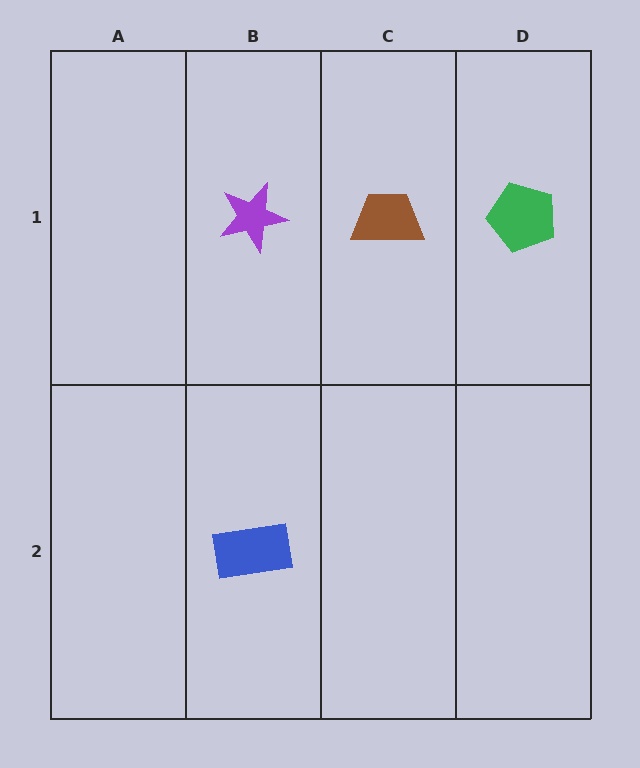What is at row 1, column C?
A brown trapezoid.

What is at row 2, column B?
A blue rectangle.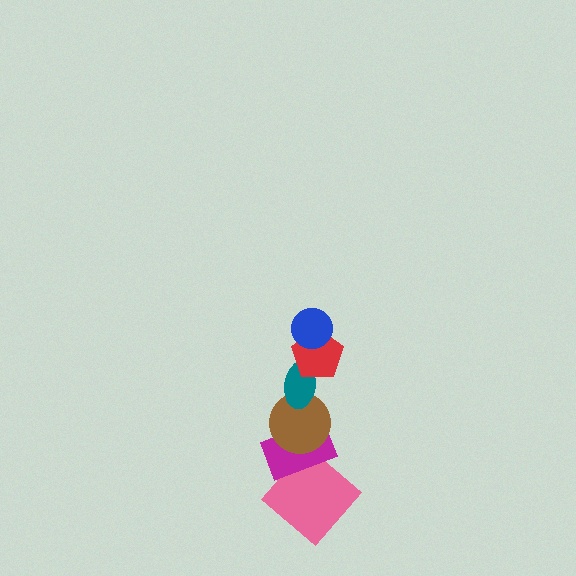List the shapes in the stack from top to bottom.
From top to bottom: the blue circle, the red pentagon, the teal ellipse, the brown circle, the magenta rectangle, the pink diamond.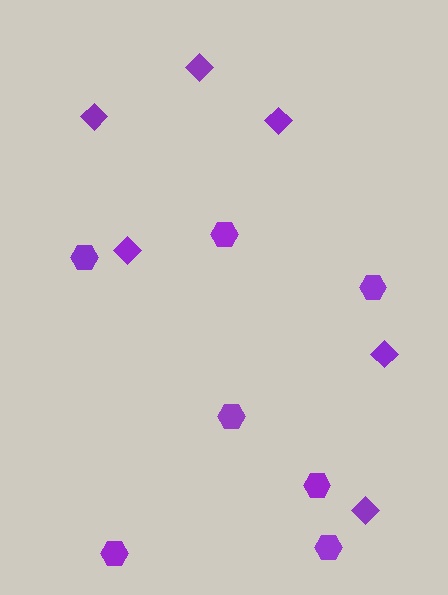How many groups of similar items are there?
There are 2 groups: one group of hexagons (7) and one group of diamonds (6).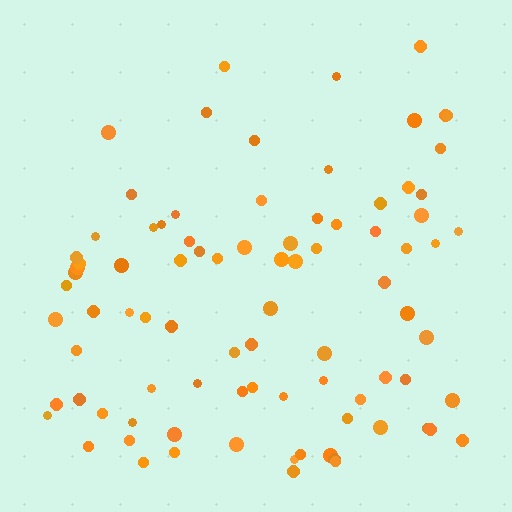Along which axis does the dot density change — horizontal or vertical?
Vertical.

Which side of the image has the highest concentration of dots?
The bottom.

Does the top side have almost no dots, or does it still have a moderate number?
Still a moderate number, just noticeably fewer than the bottom.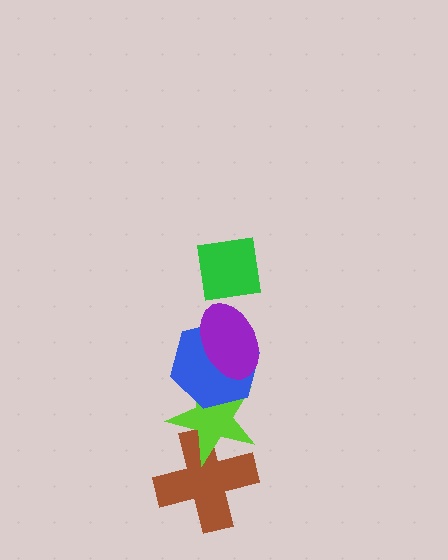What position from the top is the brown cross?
The brown cross is 5th from the top.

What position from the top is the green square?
The green square is 1st from the top.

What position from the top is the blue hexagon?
The blue hexagon is 3rd from the top.